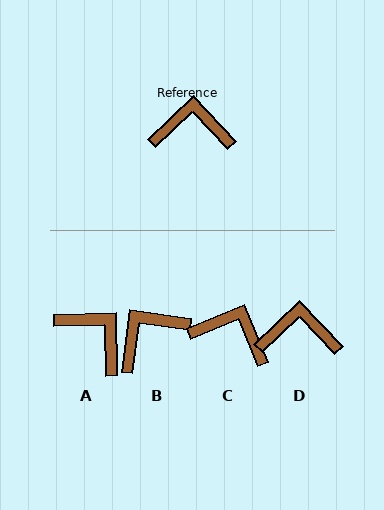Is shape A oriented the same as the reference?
No, it is off by about 42 degrees.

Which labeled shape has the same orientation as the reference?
D.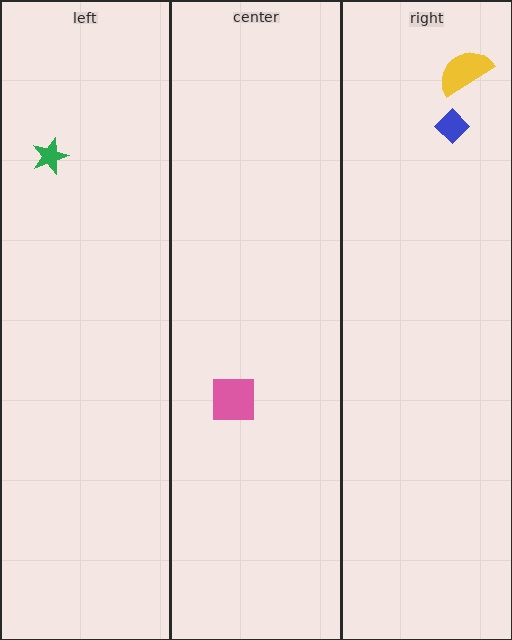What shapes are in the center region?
The pink square.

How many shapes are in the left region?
1.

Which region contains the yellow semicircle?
The right region.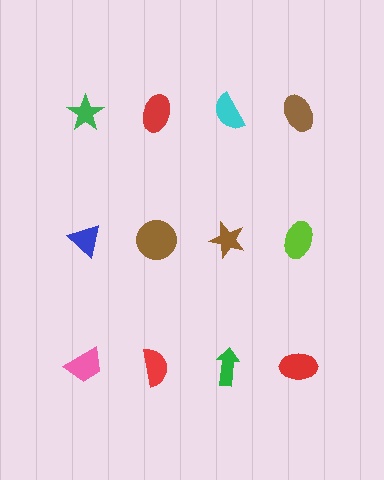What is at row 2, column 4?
A lime ellipse.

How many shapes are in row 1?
4 shapes.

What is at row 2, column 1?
A blue triangle.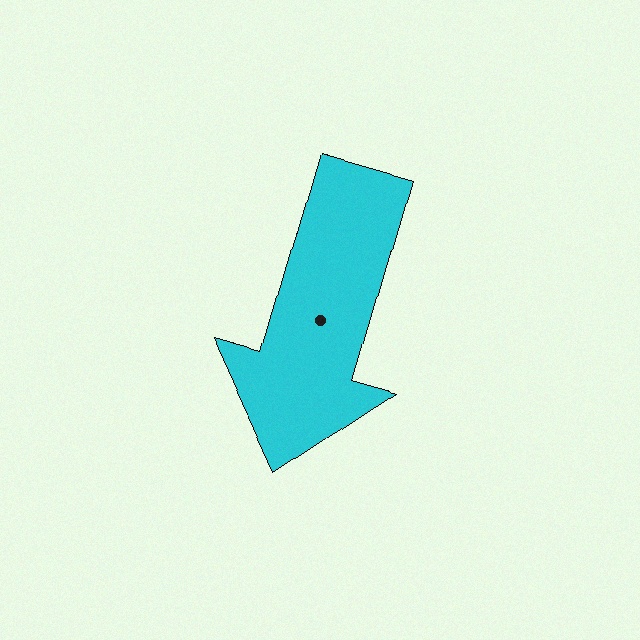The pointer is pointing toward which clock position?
Roughly 7 o'clock.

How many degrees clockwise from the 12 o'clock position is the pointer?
Approximately 196 degrees.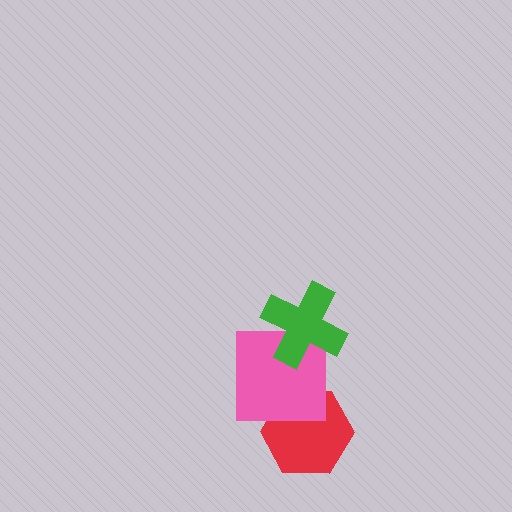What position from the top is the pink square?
The pink square is 2nd from the top.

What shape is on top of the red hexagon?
The pink square is on top of the red hexagon.